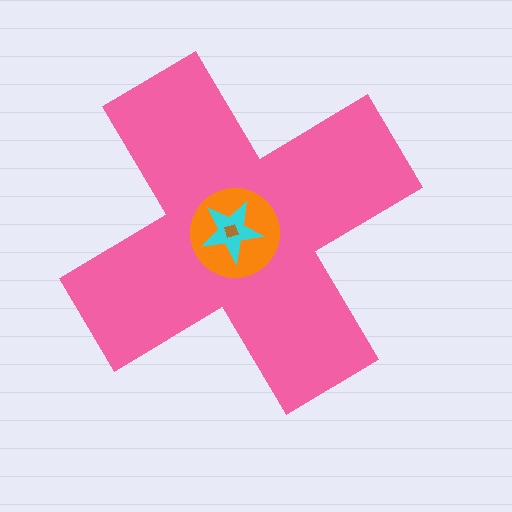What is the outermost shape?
The pink cross.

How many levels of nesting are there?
4.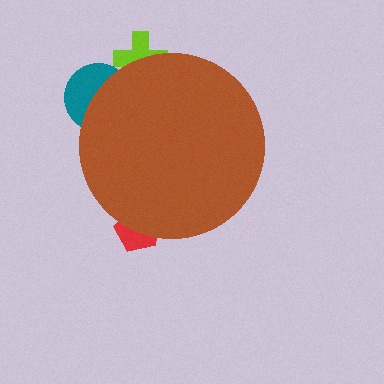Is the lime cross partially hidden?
Yes, the lime cross is partially hidden behind the brown circle.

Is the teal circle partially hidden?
Yes, the teal circle is partially hidden behind the brown circle.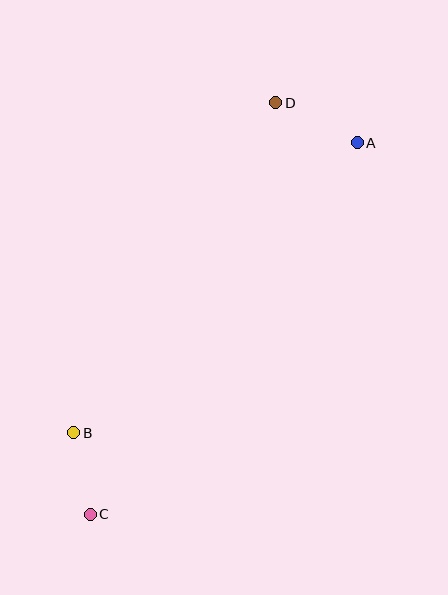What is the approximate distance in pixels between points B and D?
The distance between B and D is approximately 387 pixels.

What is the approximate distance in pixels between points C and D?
The distance between C and D is approximately 452 pixels.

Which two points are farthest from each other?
Points A and C are farthest from each other.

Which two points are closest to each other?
Points B and C are closest to each other.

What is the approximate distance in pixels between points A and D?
The distance between A and D is approximately 90 pixels.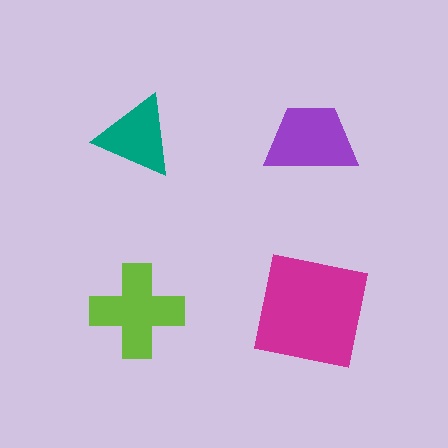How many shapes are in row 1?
2 shapes.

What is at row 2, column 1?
A lime cross.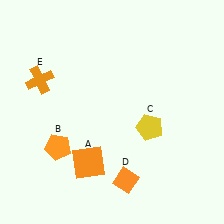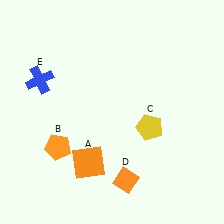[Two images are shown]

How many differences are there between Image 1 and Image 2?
There is 1 difference between the two images.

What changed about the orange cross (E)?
In Image 1, E is orange. In Image 2, it changed to blue.